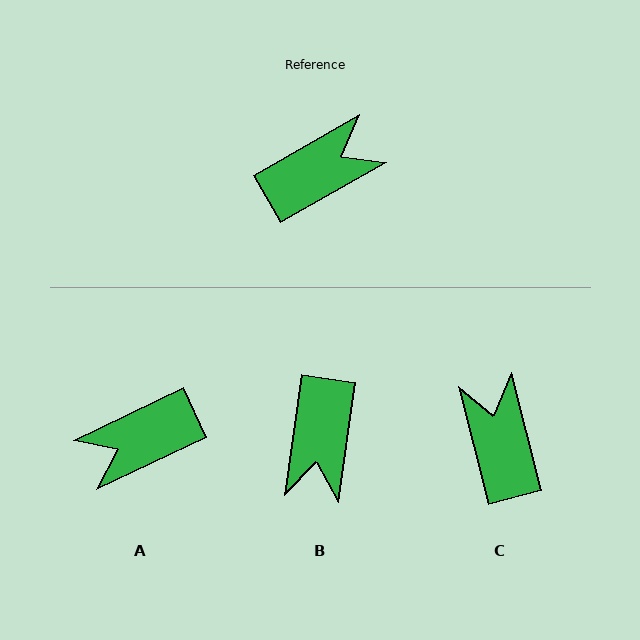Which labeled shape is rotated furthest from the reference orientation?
A, about 176 degrees away.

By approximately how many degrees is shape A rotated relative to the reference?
Approximately 176 degrees counter-clockwise.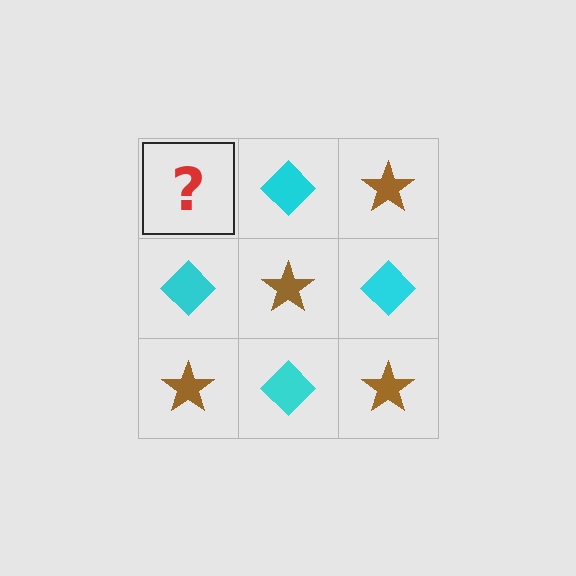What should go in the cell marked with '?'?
The missing cell should contain a brown star.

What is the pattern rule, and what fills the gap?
The rule is that it alternates brown star and cyan diamond in a checkerboard pattern. The gap should be filled with a brown star.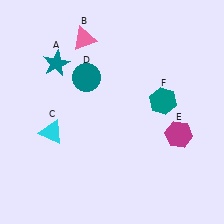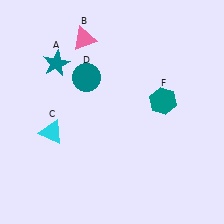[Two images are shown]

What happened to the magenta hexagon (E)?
The magenta hexagon (E) was removed in Image 2. It was in the bottom-right area of Image 1.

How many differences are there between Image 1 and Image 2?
There is 1 difference between the two images.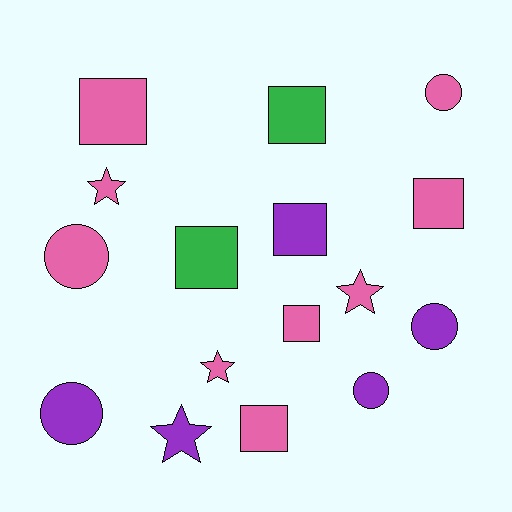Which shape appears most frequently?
Square, with 7 objects.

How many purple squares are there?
There is 1 purple square.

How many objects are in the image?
There are 16 objects.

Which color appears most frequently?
Pink, with 9 objects.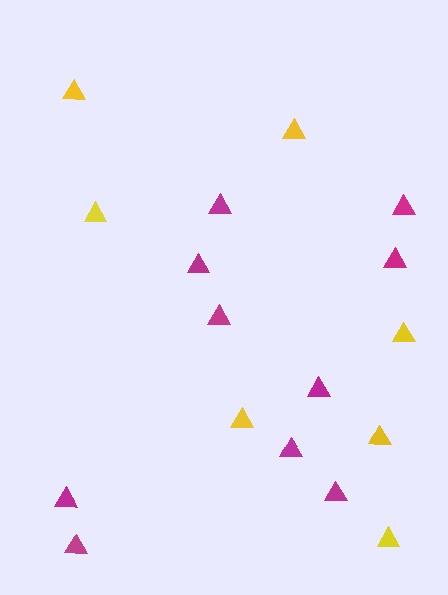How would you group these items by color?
There are 2 groups: one group of magenta triangles (10) and one group of yellow triangles (7).